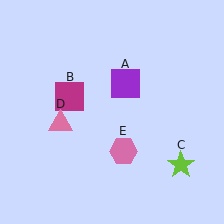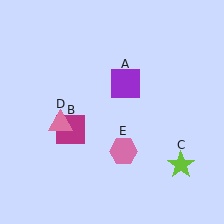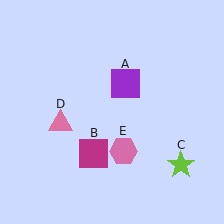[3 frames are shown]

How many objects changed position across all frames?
1 object changed position: magenta square (object B).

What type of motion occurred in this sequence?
The magenta square (object B) rotated counterclockwise around the center of the scene.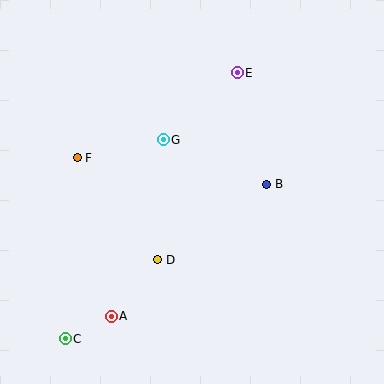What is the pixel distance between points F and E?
The distance between F and E is 181 pixels.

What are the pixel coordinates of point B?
Point B is at (267, 184).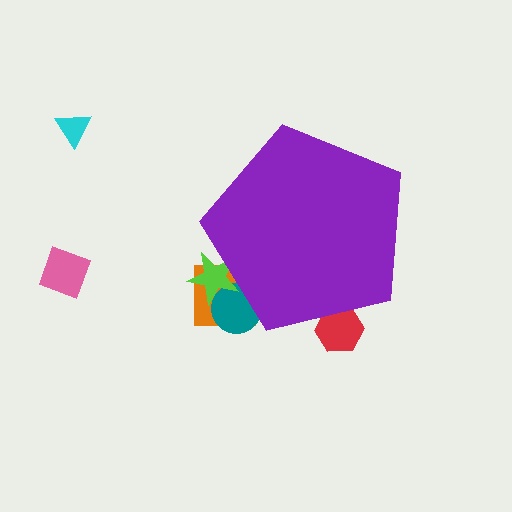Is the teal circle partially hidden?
Yes, the teal circle is partially hidden behind the purple pentagon.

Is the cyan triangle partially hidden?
No, the cyan triangle is fully visible.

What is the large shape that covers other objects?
A purple pentagon.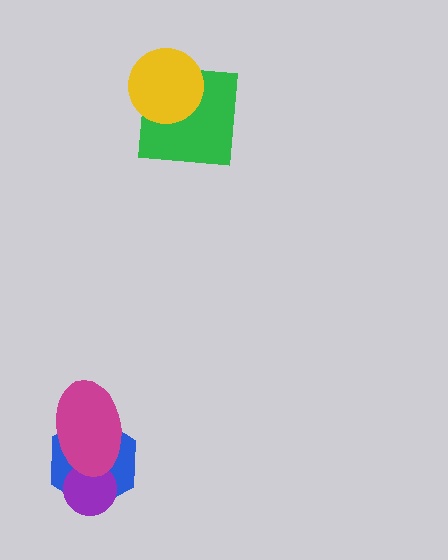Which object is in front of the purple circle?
The magenta ellipse is in front of the purple circle.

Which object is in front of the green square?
The yellow circle is in front of the green square.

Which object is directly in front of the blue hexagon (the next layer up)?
The purple circle is directly in front of the blue hexagon.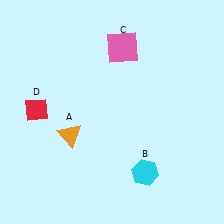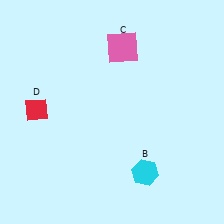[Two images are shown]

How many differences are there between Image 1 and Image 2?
There is 1 difference between the two images.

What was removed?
The orange triangle (A) was removed in Image 2.